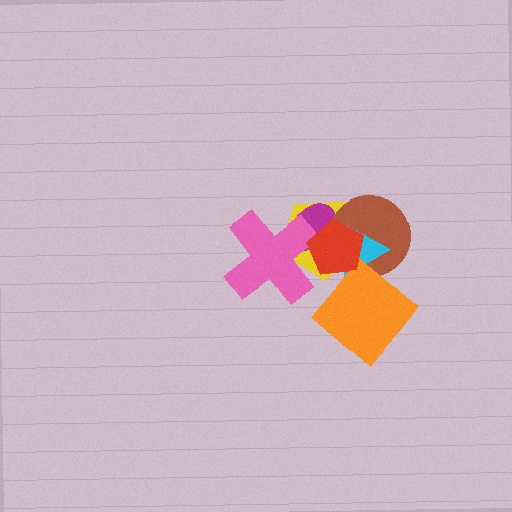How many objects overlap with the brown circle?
4 objects overlap with the brown circle.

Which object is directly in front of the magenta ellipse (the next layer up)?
The brown circle is directly in front of the magenta ellipse.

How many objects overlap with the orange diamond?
0 objects overlap with the orange diamond.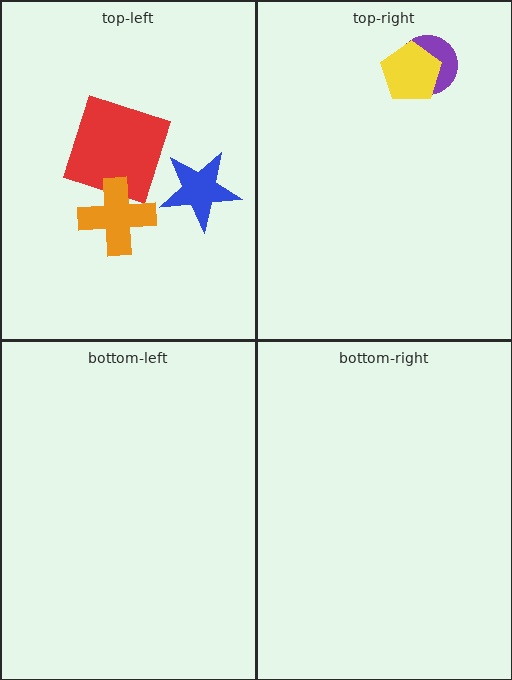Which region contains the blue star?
The top-left region.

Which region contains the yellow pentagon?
The top-right region.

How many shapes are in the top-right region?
2.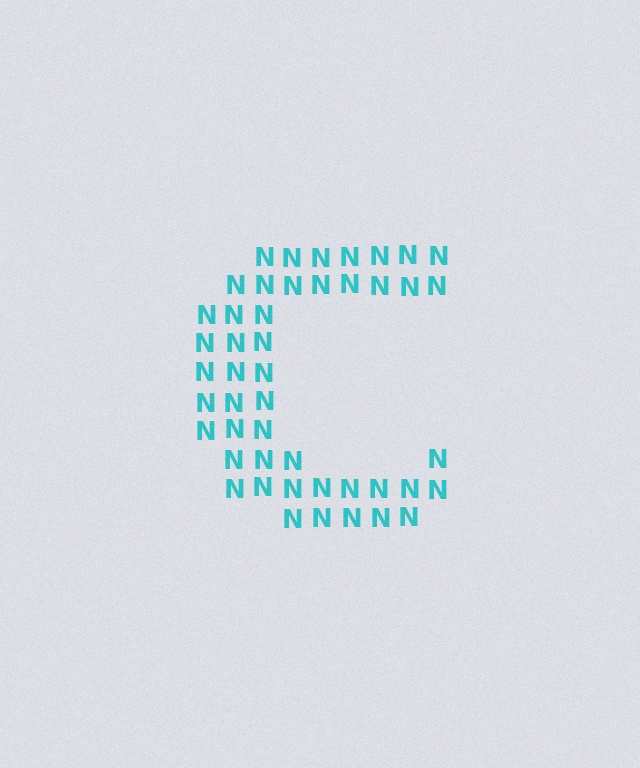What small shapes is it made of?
It is made of small letter N's.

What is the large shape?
The large shape is the letter C.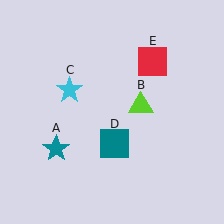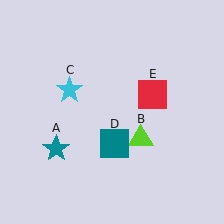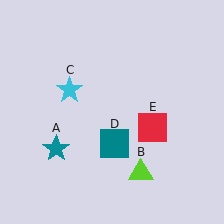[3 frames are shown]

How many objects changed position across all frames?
2 objects changed position: lime triangle (object B), red square (object E).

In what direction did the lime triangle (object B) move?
The lime triangle (object B) moved down.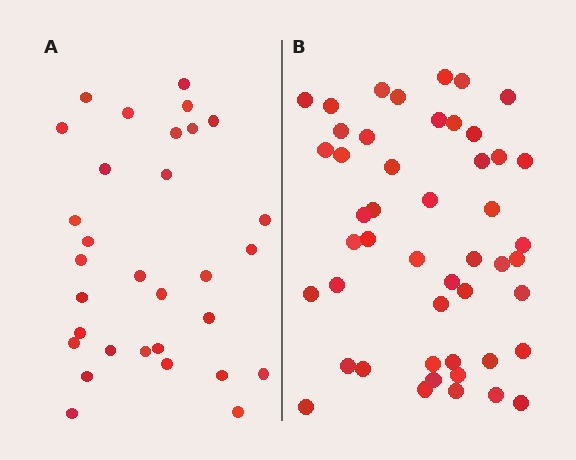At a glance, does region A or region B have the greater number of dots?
Region B (the right region) has more dots.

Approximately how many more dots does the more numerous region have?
Region B has approximately 15 more dots than region A.